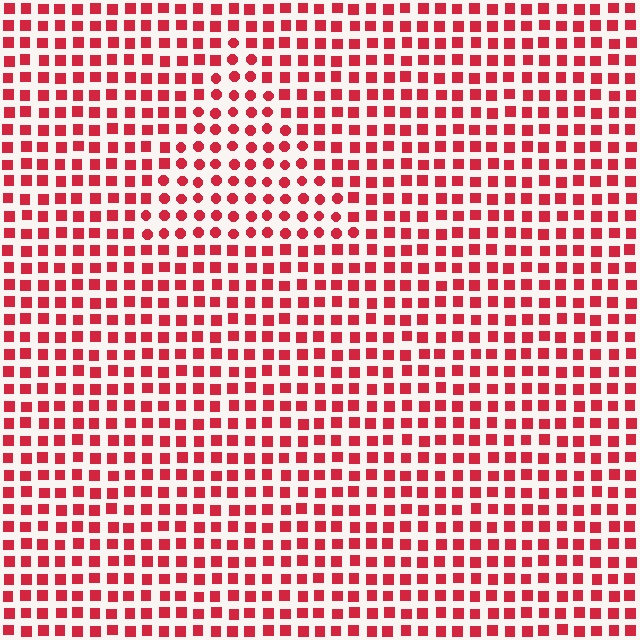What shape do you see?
I see a triangle.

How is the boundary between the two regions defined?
The boundary is defined by a change in element shape: circles inside vs. squares outside. All elements share the same color and spacing.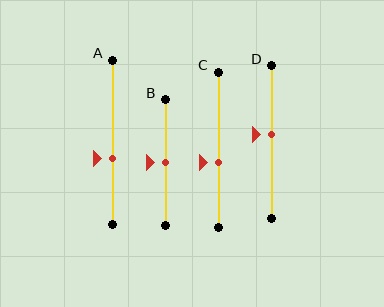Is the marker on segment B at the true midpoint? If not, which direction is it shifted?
Yes, the marker on segment B is at the true midpoint.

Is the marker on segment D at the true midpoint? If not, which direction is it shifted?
No, the marker on segment D is shifted upward by about 5% of the segment length.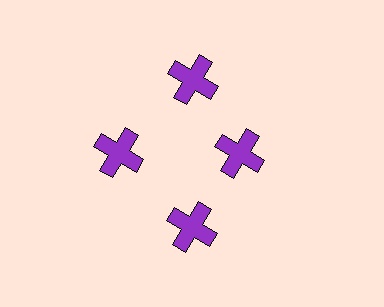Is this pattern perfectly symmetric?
No. The 4 purple crosses are arranged in a ring, but one element near the 3 o'clock position is pulled inward toward the center, breaking the 4-fold rotational symmetry.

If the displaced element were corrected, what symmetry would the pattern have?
It would have 4-fold rotational symmetry — the pattern would map onto itself every 90 degrees.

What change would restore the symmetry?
The symmetry would be restored by moving it outward, back onto the ring so that all 4 crosses sit at equal angles and equal distance from the center.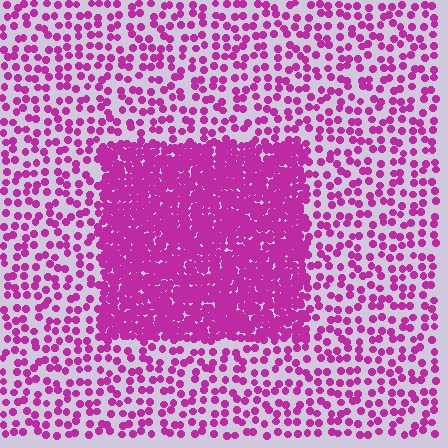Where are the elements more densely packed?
The elements are more densely packed inside the rectangle boundary.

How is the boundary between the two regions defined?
The boundary is defined by a change in element density (approximately 3.1x ratio). All elements are the same color, size, and shape.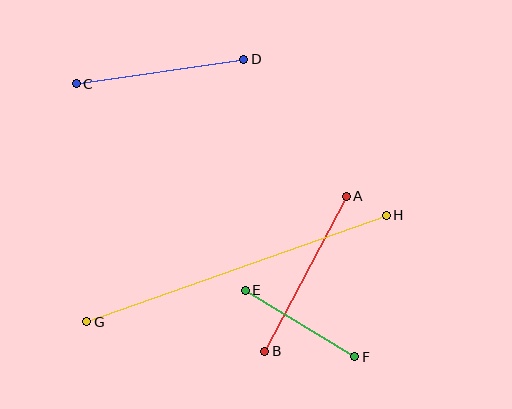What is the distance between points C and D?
The distance is approximately 169 pixels.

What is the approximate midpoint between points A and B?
The midpoint is at approximately (306, 274) pixels.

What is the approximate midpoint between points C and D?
The midpoint is at approximately (160, 72) pixels.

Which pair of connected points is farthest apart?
Points G and H are farthest apart.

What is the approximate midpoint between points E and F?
The midpoint is at approximately (300, 324) pixels.